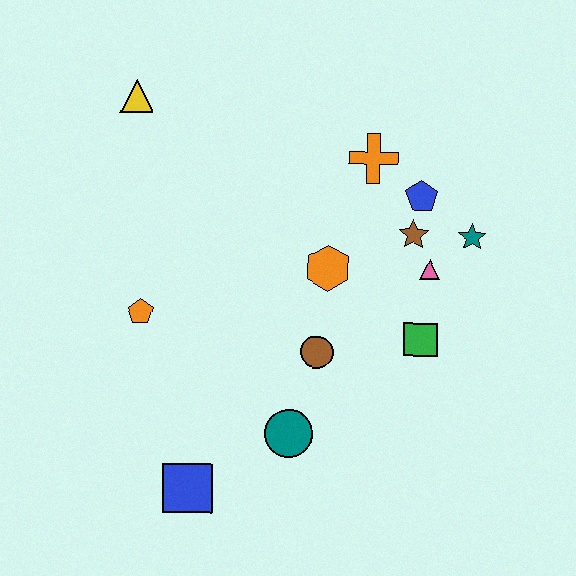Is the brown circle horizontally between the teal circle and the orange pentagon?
No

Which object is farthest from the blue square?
The yellow triangle is farthest from the blue square.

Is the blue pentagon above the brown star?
Yes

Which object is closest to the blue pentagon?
The brown star is closest to the blue pentagon.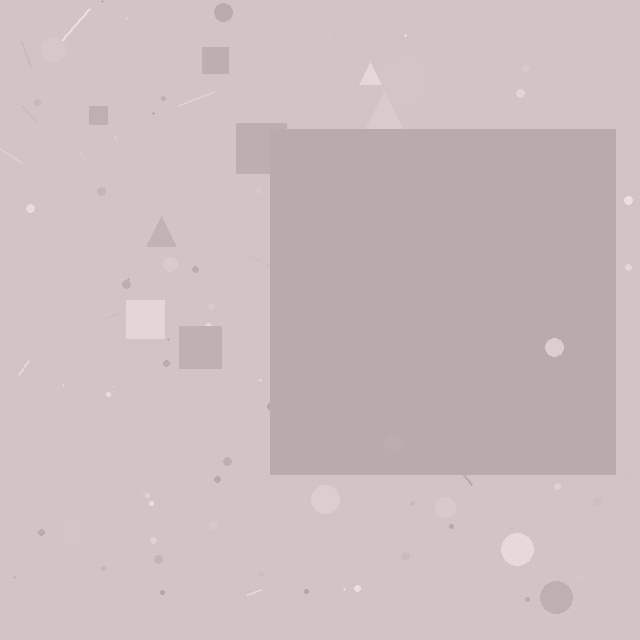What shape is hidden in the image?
A square is hidden in the image.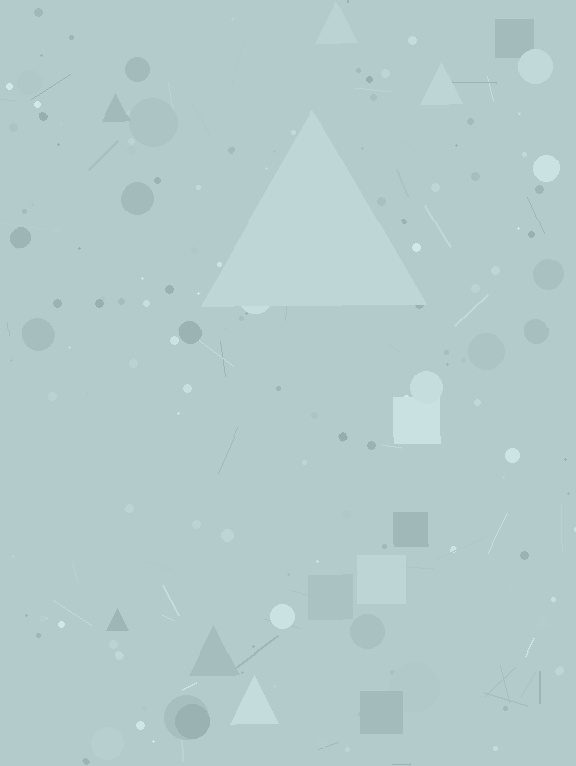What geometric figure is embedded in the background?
A triangle is embedded in the background.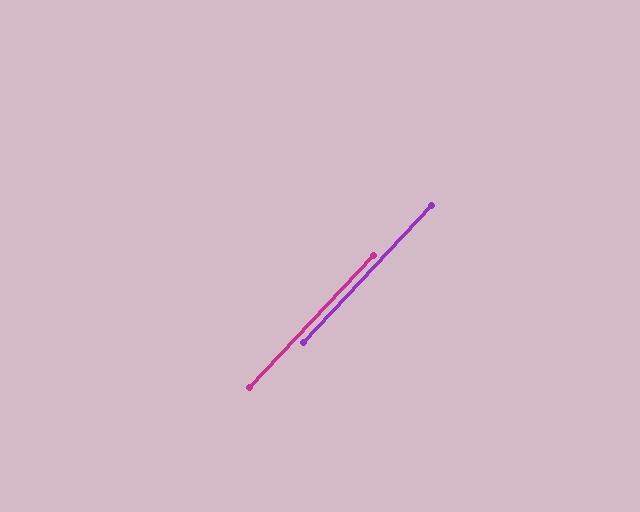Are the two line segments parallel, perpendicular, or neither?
Parallel — their directions differ by only 0.2°.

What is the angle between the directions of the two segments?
Approximately 0 degrees.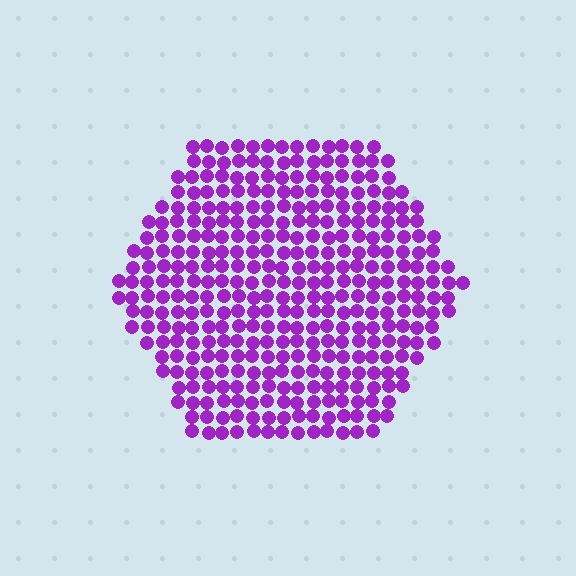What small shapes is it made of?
It is made of small circles.